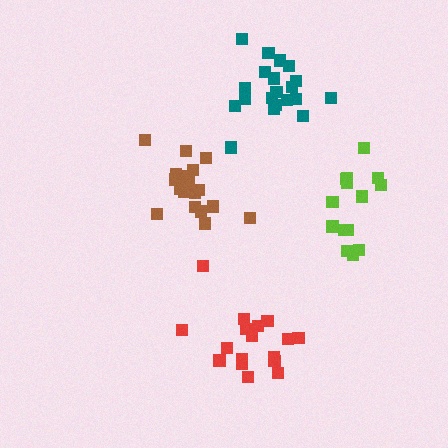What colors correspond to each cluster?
The clusters are colored: brown, red, teal, lime.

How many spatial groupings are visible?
There are 4 spatial groupings.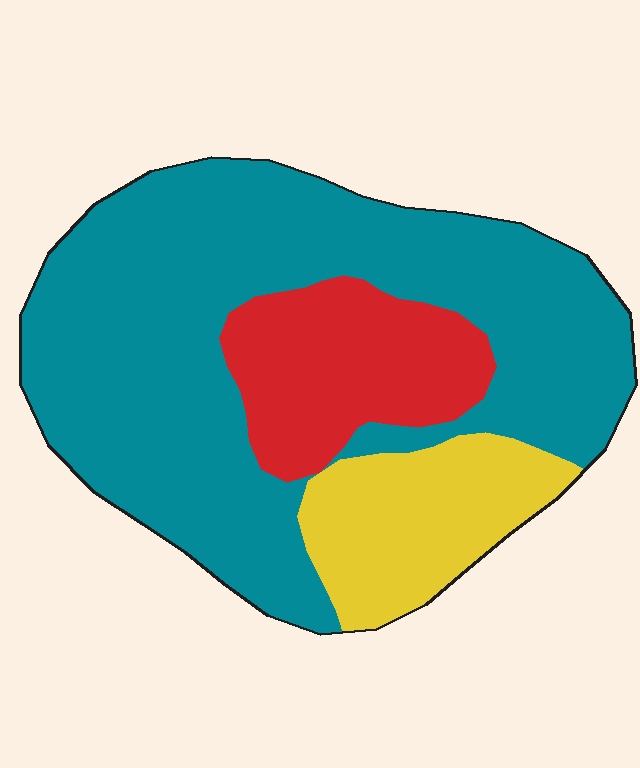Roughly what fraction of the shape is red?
Red covers roughly 20% of the shape.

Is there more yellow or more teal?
Teal.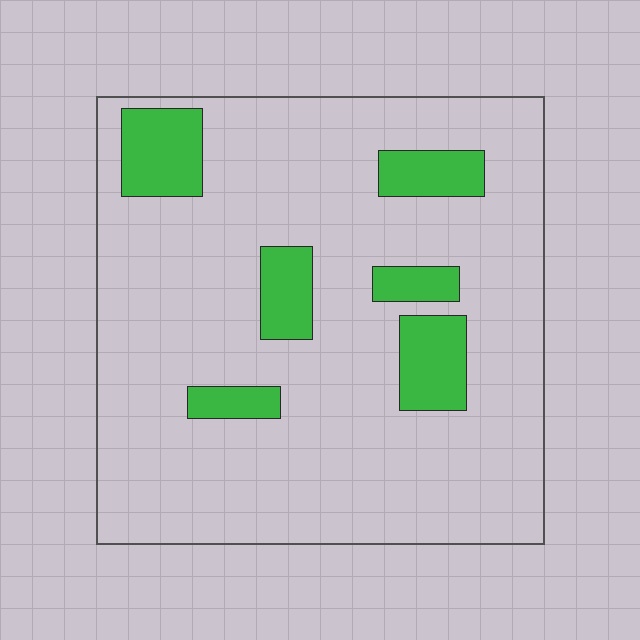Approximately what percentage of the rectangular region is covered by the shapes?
Approximately 15%.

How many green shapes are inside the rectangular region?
6.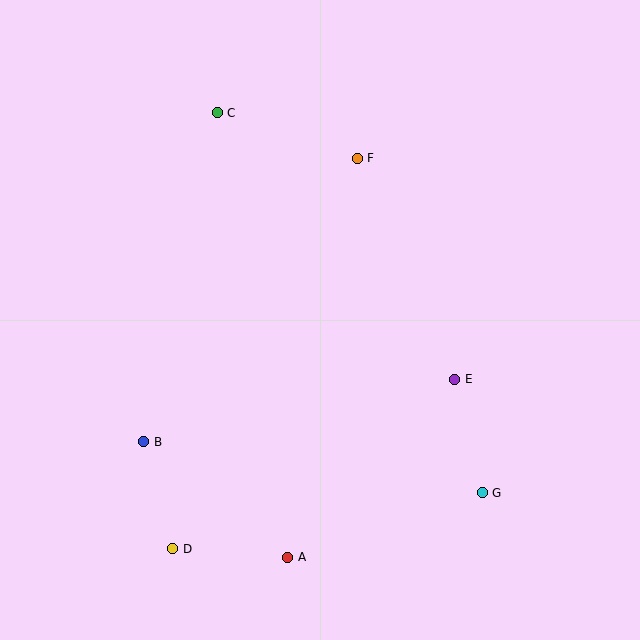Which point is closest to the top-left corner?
Point C is closest to the top-left corner.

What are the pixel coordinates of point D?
Point D is at (173, 549).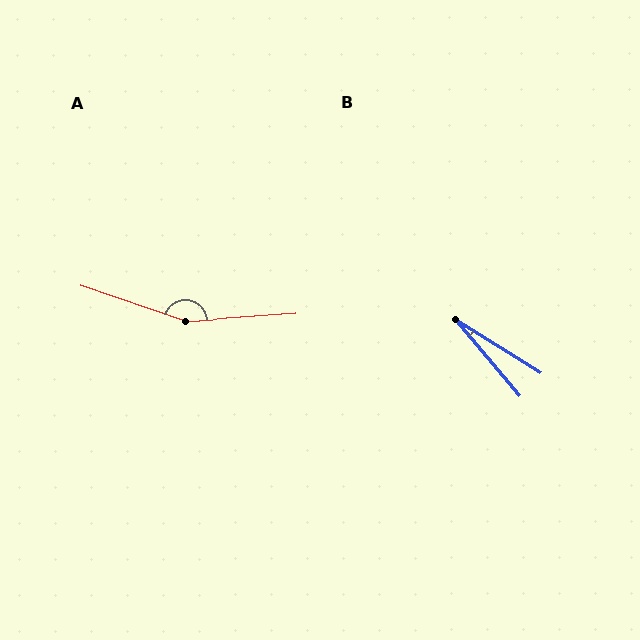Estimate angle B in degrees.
Approximately 18 degrees.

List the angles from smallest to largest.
B (18°), A (157°).